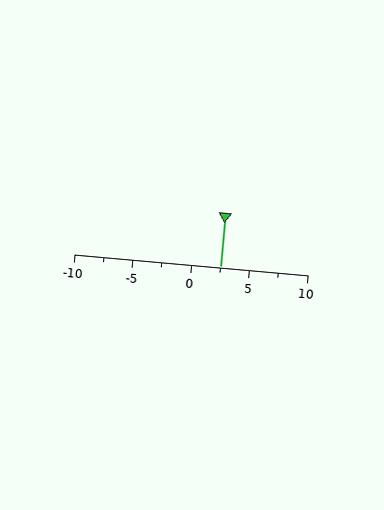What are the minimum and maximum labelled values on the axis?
The axis runs from -10 to 10.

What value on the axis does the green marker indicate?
The marker indicates approximately 2.5.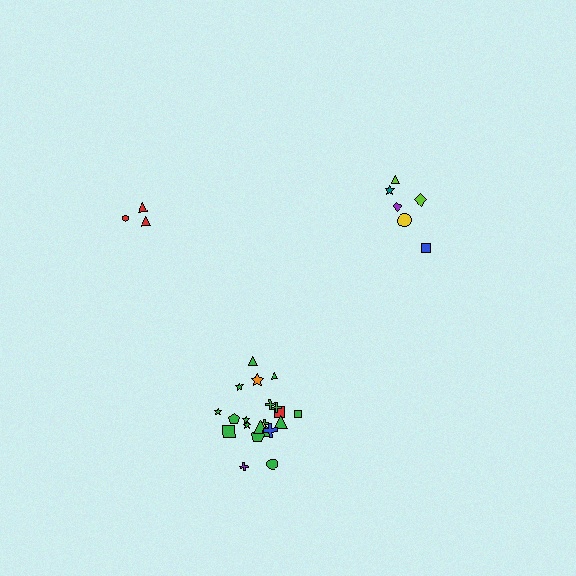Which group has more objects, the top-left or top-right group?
The top-right group.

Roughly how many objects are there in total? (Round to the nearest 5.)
Roughly 30 objects in total.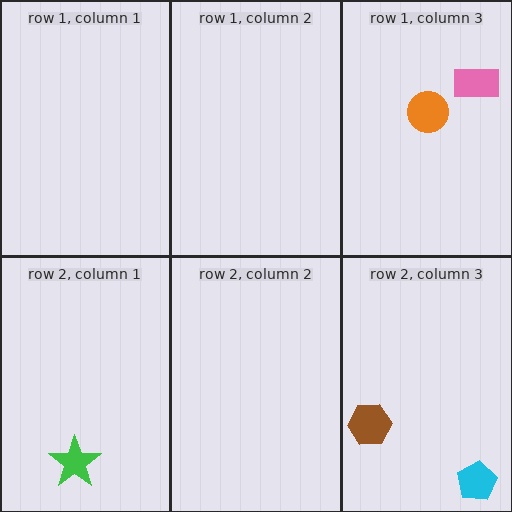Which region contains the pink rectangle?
The row 1, column 3 region.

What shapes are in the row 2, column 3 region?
The brown hexagon, the cyan pentagon.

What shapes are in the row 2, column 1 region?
The green star.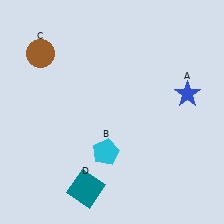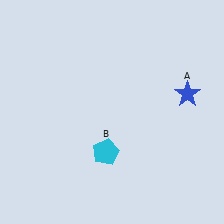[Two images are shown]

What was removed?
The brown circle (C), the teal square (D) were removed in Image 2.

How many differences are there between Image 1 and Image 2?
There are 2 differences between the two images.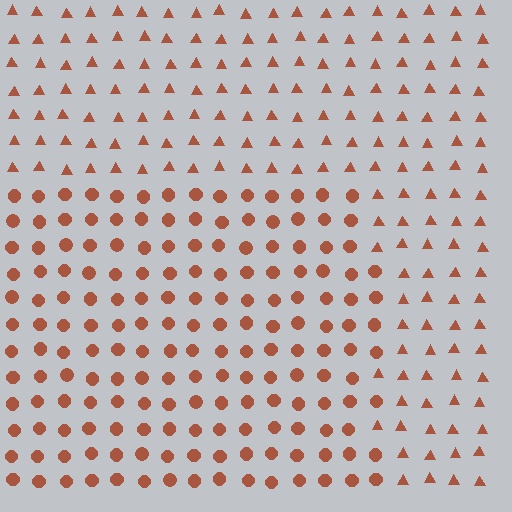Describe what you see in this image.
The image is filled with small brown elements arranged in a uniform grid. A rectangle-shaped region contains circles, while the surrounding area contains triangles. The boundary is defined purely by the change in element shape.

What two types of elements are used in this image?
The image uses circles inside the rectangle region and triangles outside it.